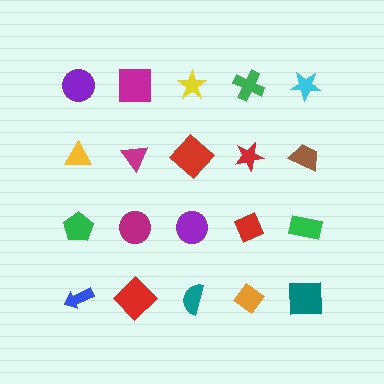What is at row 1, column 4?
A green cross.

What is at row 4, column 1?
A blue arrow.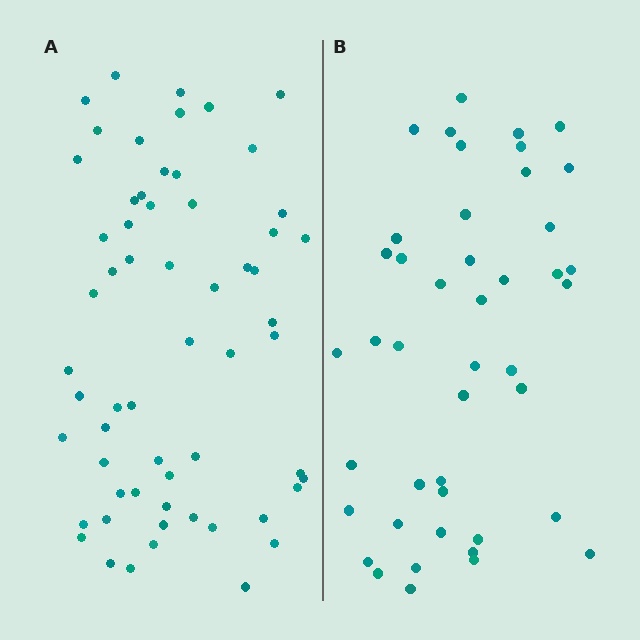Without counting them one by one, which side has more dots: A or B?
Region A (the left region) has more dots.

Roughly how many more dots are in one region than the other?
Region A has approximately 15 more dots than region B.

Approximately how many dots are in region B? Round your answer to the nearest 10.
About 40 dots. (The exact count is 44, which rounds to 40.)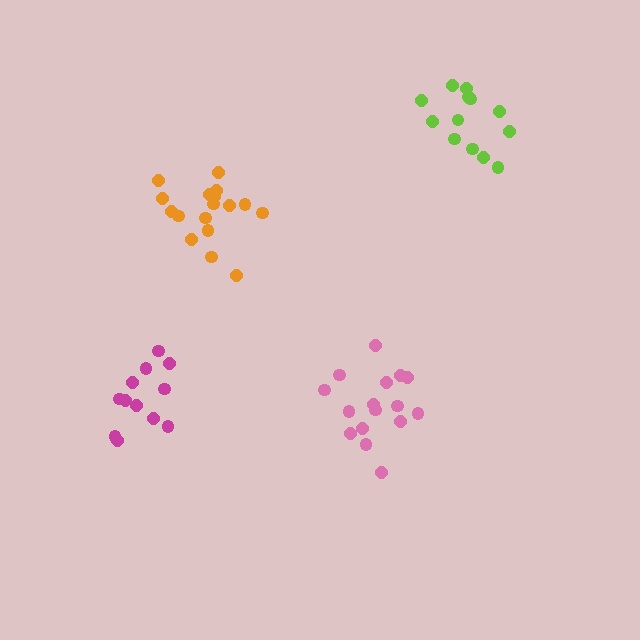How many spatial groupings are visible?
There are 4 spatial groupings.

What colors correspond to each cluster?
The clusters are colored: pink, magenta, orange, lime.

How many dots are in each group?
Group 1: 16 dots, Group 2: 12 dots, Group 3: 17 dots, Group 4: 13 dots (58 total).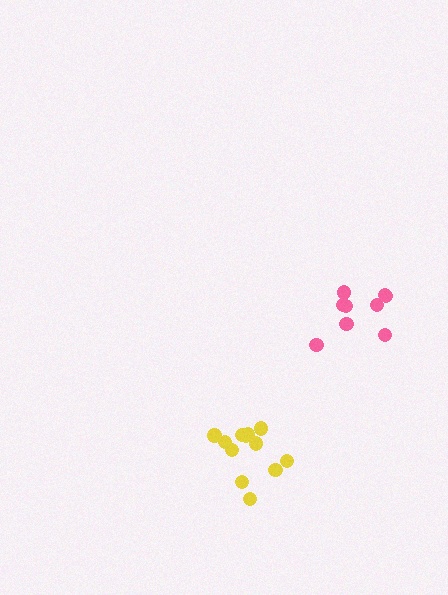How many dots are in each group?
Group 1: 12 dots, Group 2: 10 dots (22 total).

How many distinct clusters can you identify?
There are 2 distinct clusters.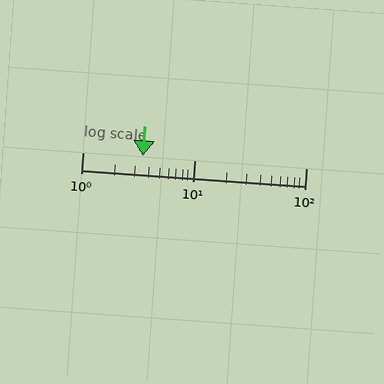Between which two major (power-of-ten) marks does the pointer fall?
The pointer is between 1 and 10.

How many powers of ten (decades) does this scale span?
The scale spans 2 decades, from 1 to 100.